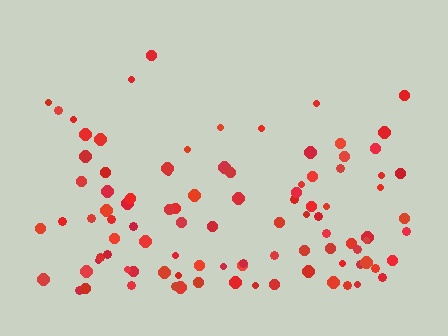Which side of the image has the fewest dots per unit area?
The top.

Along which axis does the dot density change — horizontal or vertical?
Vertical.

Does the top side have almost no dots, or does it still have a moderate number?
Still a moderate number, just noticeably fewer than the bottom.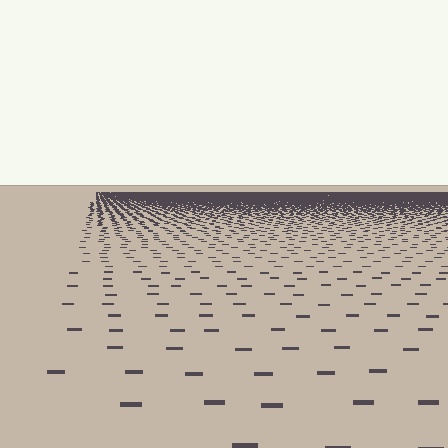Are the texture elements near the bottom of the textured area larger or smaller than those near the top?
Larger. Near the bottom, elements are closer to the viewer and appear at a bigger on-screen size.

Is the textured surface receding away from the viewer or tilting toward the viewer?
The surface is receding away from the viewer. Texture elements get smaller and denser toward the top.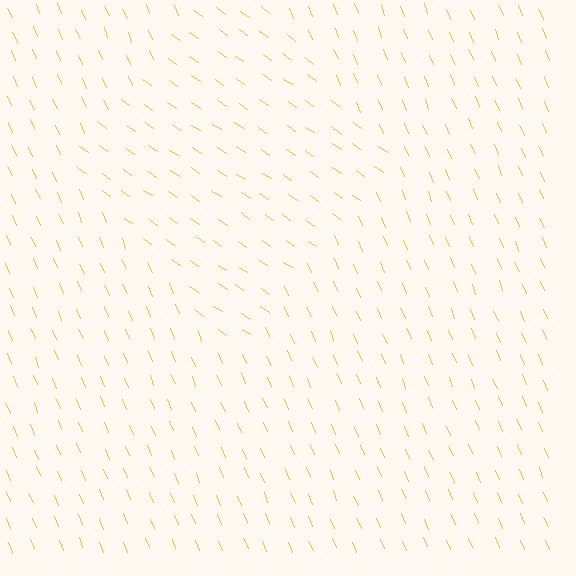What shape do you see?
I see a diamond.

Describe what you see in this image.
The image is filled with small yellow line segments. A diamond region in the image has lines oriented differently from the surrounding lines, creating a visible texture boundary.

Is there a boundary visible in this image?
Yes, there is a texture boundary formed by a change in line orientation.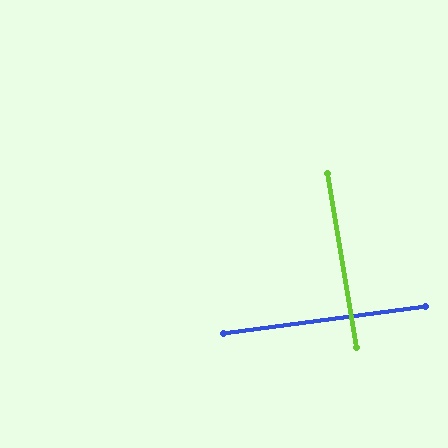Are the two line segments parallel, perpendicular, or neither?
Perpendicular — they meet at approximately 88°.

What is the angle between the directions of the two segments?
Approximately 88 degrees.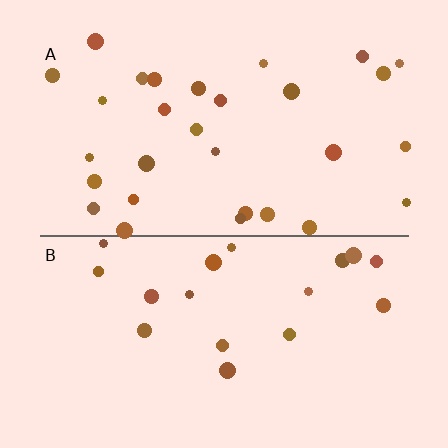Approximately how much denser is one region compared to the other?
Approximately 1.6× — region A over region B.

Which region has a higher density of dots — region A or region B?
A (the top).